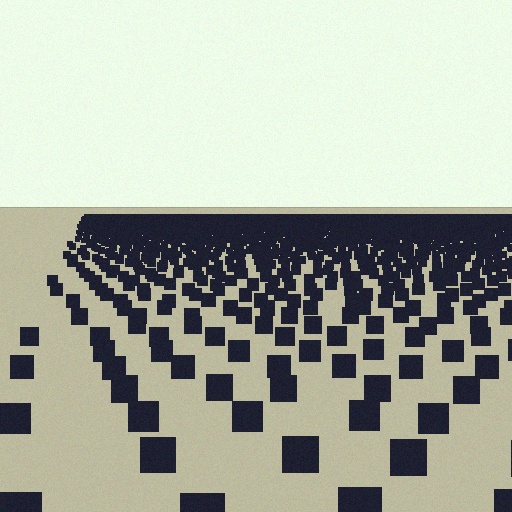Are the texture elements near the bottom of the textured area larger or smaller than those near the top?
Larger. Near the bottom, elements are closer to the viewer and appear at a bigger on-screen size.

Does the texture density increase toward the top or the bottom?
Density increases toward the top.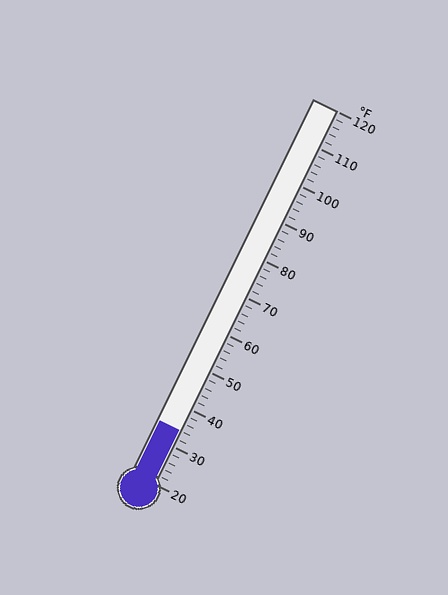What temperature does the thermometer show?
The thermometer shows approximately 34°F.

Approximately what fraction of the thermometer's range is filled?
The thermometer is filled to approximately 15% of its range.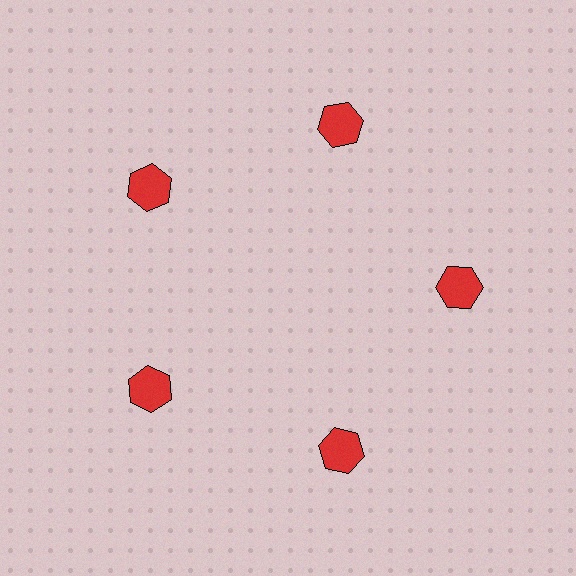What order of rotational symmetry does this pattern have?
This pattern has 5-fold rotational symmetry.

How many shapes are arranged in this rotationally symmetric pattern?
There are 5 shapes, arranged in 5 groups of 1.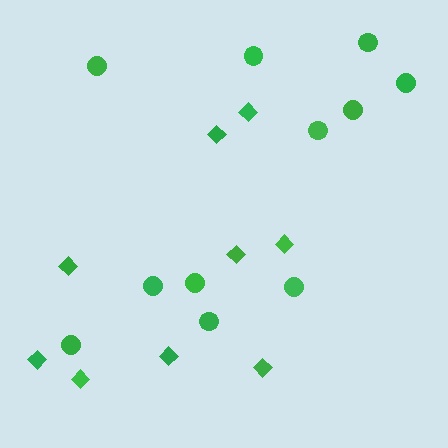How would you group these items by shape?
There are 2 groups: one group of circles (11) and one group of diamonds (9).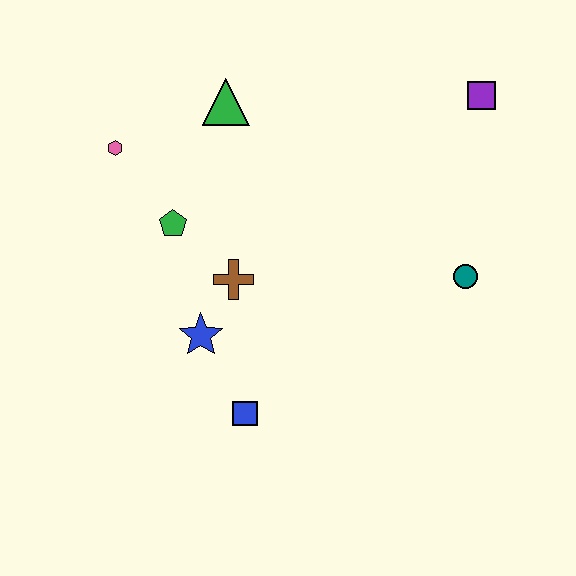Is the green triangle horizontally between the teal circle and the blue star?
Yes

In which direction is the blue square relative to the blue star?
The blue square is below the blue star.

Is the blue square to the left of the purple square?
Yes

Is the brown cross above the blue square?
Yes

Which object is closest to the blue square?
The blue star is closest to the blue square.